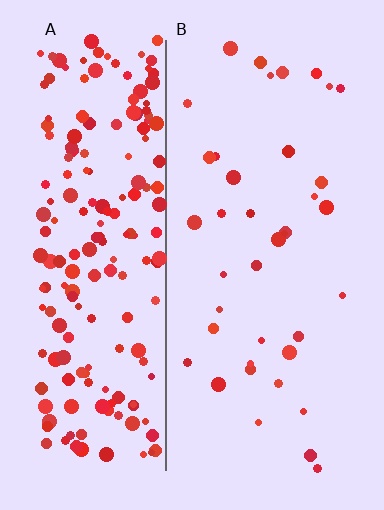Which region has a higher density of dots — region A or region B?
A (the left).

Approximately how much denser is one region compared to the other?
Approximately 5.2× — region A over region B.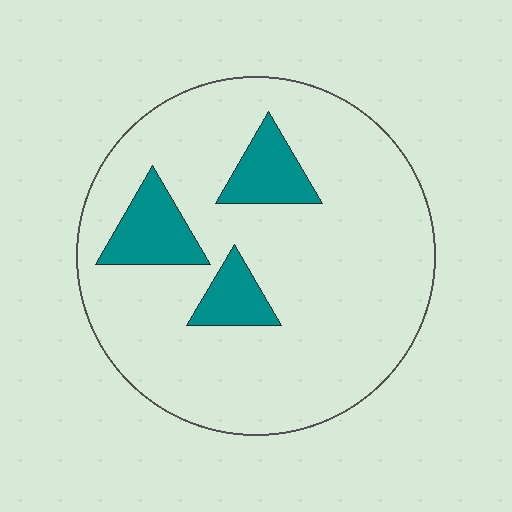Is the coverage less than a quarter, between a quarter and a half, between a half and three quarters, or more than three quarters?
Less than a quarter.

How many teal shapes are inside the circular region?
3.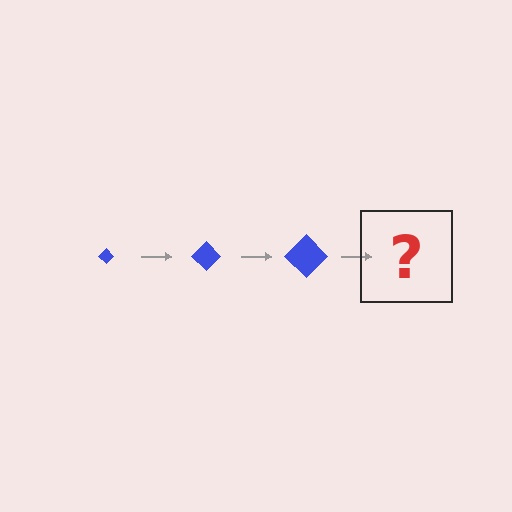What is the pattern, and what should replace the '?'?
The pattern is that the diamond gets progressively larger each step. The '?' should be a blue diamond, larger than the previous one.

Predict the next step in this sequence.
The next step is a blue diamond, larger than the previous one.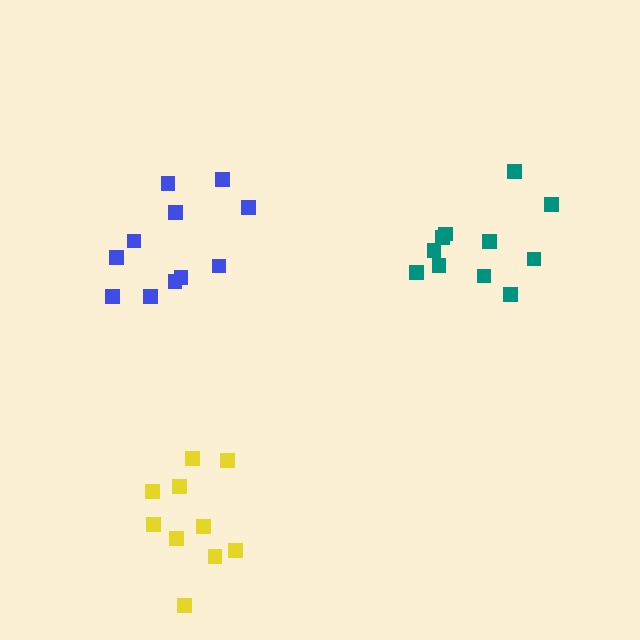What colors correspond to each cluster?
The clusters are colored: yellow, teal, blue.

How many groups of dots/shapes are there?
There are 3 groups.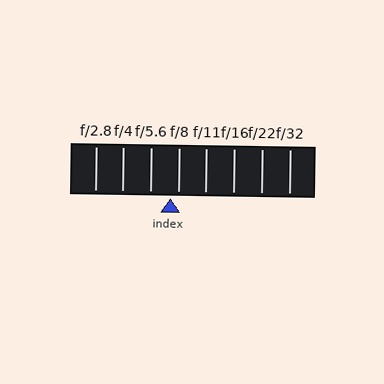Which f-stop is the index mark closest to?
The index mark is closest to f/8.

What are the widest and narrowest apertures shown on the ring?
The widest aperture shown is f/2.8 and the narrowest is f/32.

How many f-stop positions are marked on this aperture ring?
There are 8 f-stop positions marked.